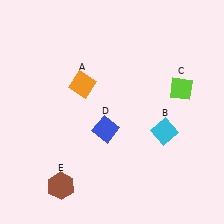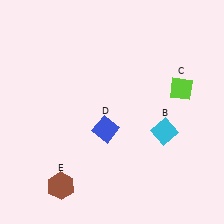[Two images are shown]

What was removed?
The orange diamond (A) was removed in Image 2.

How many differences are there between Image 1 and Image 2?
There is 1 difference between the two images.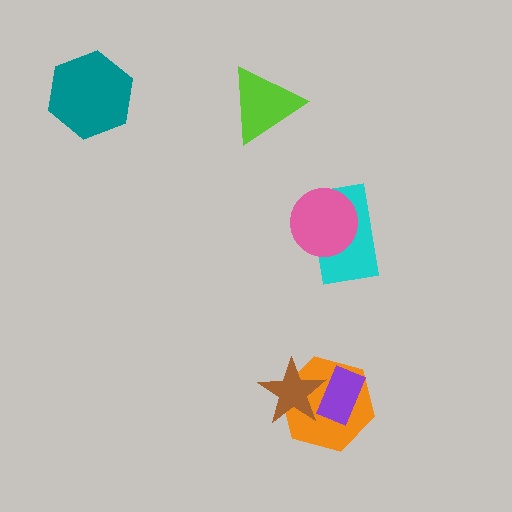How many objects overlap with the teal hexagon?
0 objects overlap with the teal hexagon.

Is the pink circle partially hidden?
No, no other shape covers it.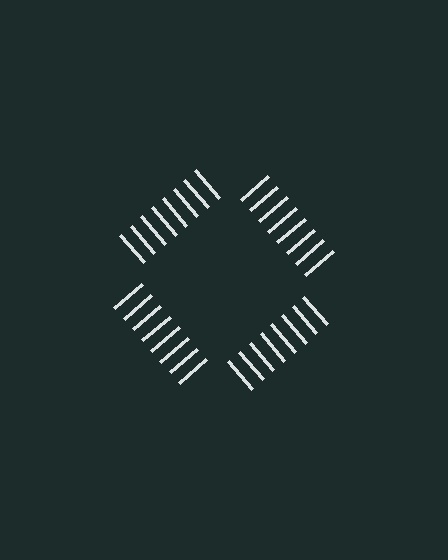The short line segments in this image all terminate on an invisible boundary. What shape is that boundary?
An illusory square — the line segments terminate on its edges but no continuous stroke is drawn.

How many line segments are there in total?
32 — 8 along each of the 4 edges.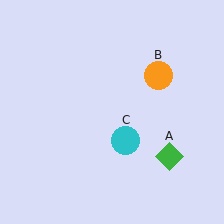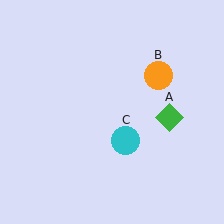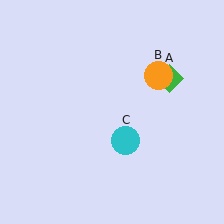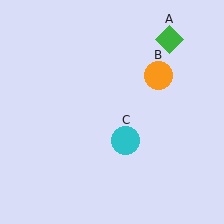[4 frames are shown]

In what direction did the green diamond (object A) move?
The green diamond (object A) moved up.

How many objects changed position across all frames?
1 object changed position: green diamond (object A).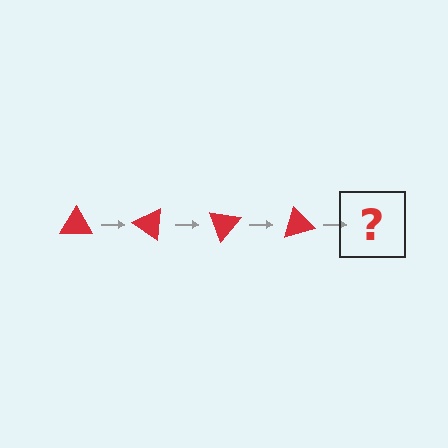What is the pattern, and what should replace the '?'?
The pattern is that the triangle rotates 35 degrees each step. The '?' should be a red triangle rotated 140 degrees.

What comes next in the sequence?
The next element should be a red triangle rotated 140 degrees.